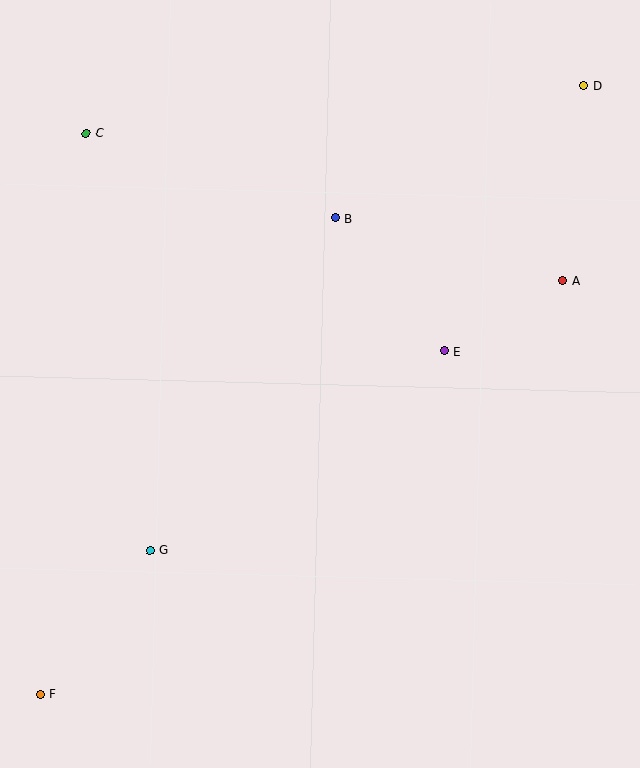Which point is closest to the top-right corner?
Point D is closest to the top-right corner.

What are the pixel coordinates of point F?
Point F is at (40, 694).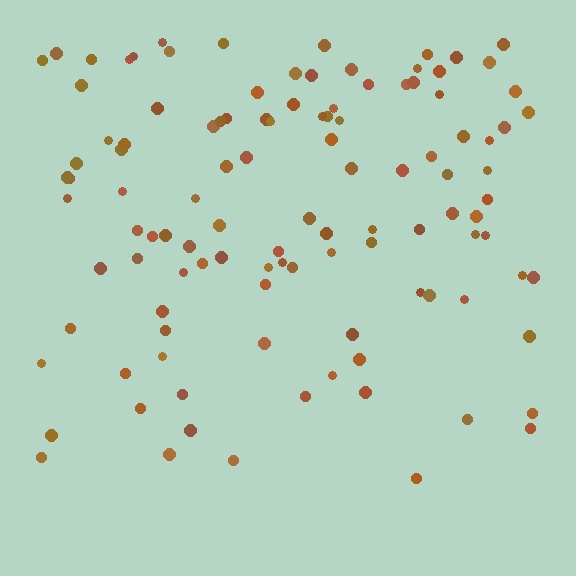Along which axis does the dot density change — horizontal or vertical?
Vertical.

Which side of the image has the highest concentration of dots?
The top.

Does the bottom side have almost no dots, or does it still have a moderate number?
Still a moderate number, just noticeably fewer than the top.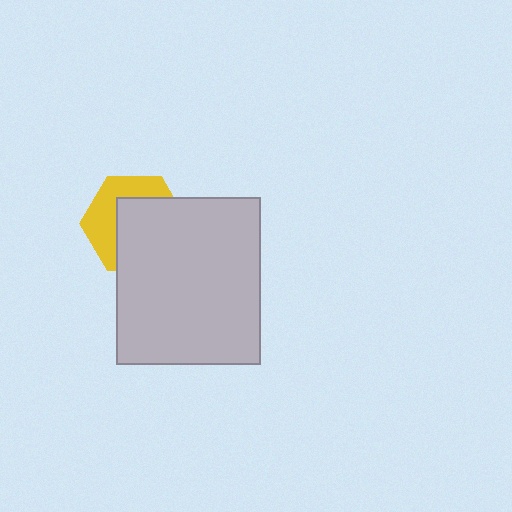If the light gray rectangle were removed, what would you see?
You would see the complete yellow hexagon.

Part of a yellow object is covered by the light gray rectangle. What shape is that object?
It is a hexagon.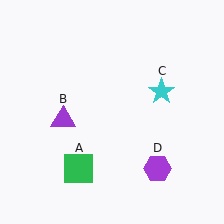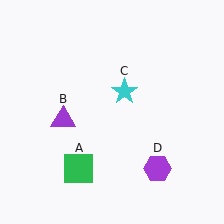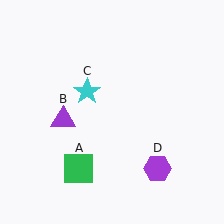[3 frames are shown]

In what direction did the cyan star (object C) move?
The cyan star (object C) moved left.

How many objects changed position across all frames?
1 object changed position: cyan star (object C).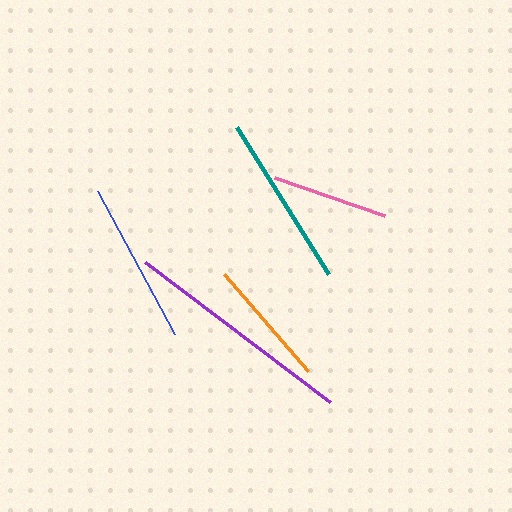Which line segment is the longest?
The purple line is the longest at approximately 232 pixels.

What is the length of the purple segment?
The purple segment is approximately 232 pixels long.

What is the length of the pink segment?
The pink segment is approximately 117 pixels long.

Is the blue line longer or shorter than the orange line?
The blue line is longer than the orange line.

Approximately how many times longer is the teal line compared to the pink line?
The teal line is approximately 1.5 times the length of the pink line.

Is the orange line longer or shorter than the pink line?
The orange line is longer than the pink line.